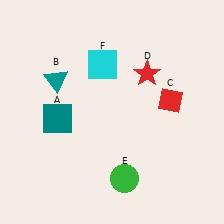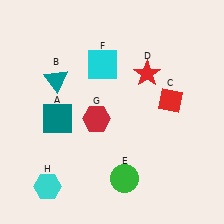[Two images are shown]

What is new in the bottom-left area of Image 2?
A red hexagon (G) was added in the bottom-left area of Image 2.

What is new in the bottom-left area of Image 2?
A cyan hexagon (H) was added in the bottom-left area of Image 2.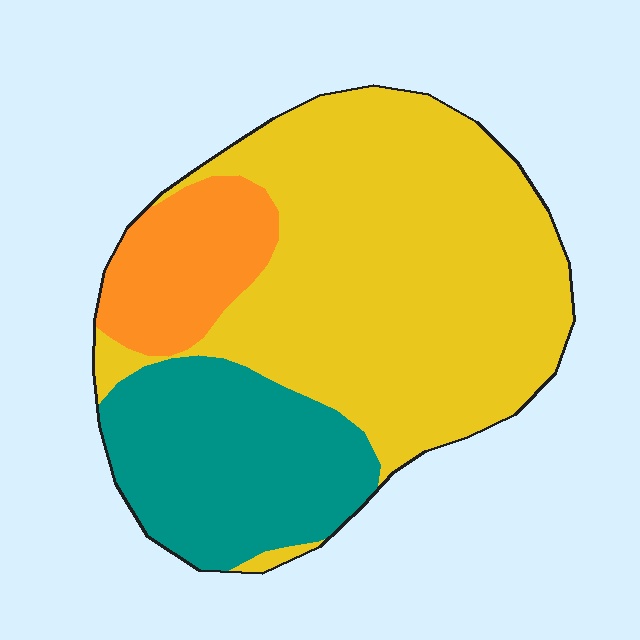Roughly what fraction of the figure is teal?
Teal covers roughly 25% of the figure.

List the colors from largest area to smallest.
From largest to smallest: yellow, teal, orange.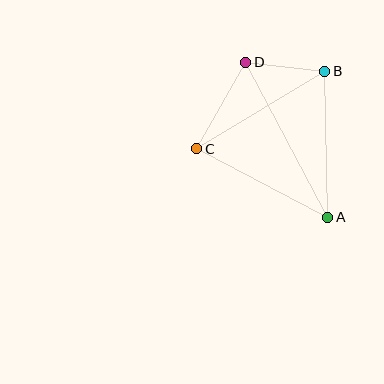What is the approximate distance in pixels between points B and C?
The distance between B and C is approximately 150 pixels.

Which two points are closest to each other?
Points B and D are closest to each other.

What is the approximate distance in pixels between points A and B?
The distance between A and B is approximately 146 pixels.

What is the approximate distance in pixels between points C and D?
The distance between C and D is approximately 100 pixels.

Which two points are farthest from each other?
Points A and D are farthest from each other.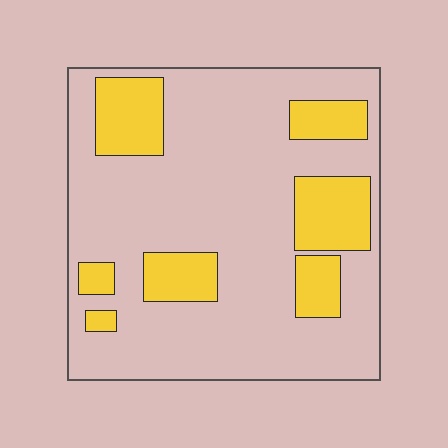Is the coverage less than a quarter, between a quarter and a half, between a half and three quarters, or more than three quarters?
Less than a quarter.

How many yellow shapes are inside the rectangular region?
7.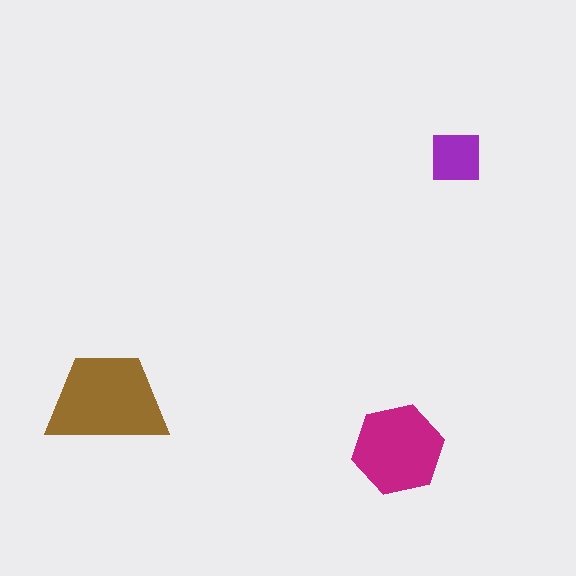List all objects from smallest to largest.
The purple square, the magenta hexagon, the brown trapezoid.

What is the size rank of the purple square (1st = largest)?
3rd.